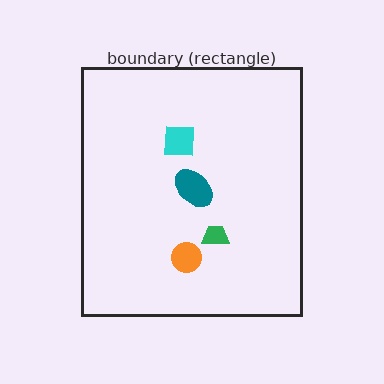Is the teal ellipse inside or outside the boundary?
Inside.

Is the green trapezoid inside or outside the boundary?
Inside.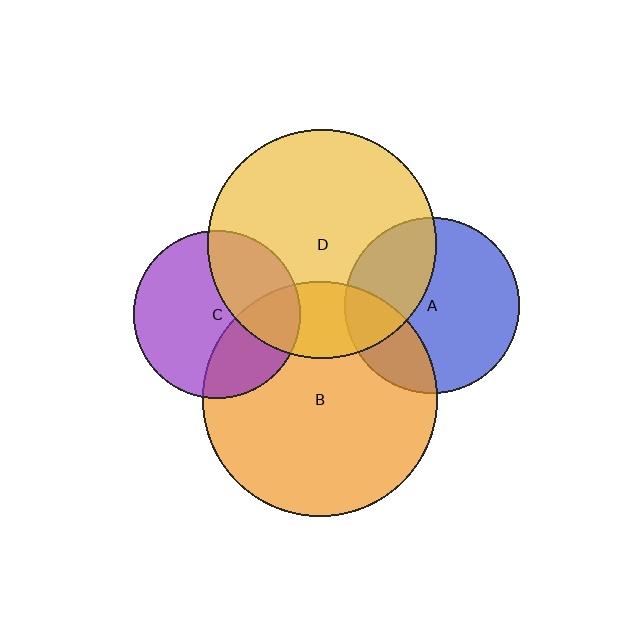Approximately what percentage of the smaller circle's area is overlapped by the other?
Approximately 20%.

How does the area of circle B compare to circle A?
Approximately 1.8 times.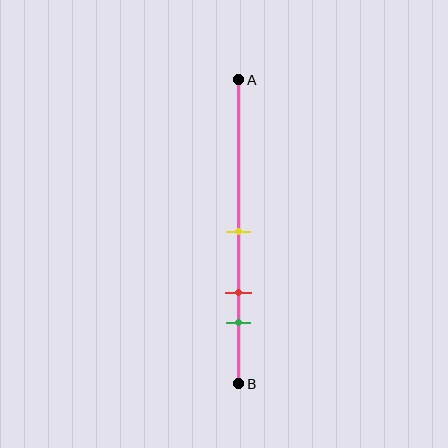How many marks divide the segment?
There are 3 marks dividing the segment.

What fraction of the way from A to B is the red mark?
The red mark is approximately 70% (0.7) of the way from A to B.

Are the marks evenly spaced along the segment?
Yes, the marks are approximately evenly spaced.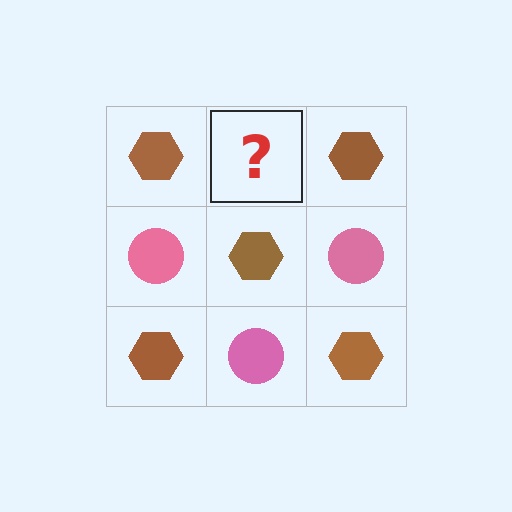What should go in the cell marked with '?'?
The missing cell should contain a pink circle.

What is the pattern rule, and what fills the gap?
The rule is that it alternates brown hexagon and pink circle in a checkerboard pattern. The gap should be filled with a pink circle.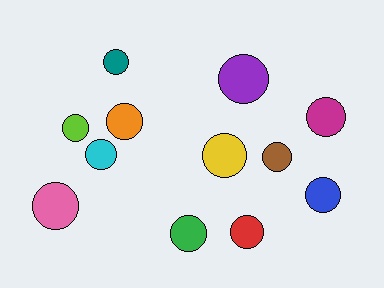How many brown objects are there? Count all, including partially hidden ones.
There is 1 brown object.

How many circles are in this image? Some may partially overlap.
There are 12 circles.